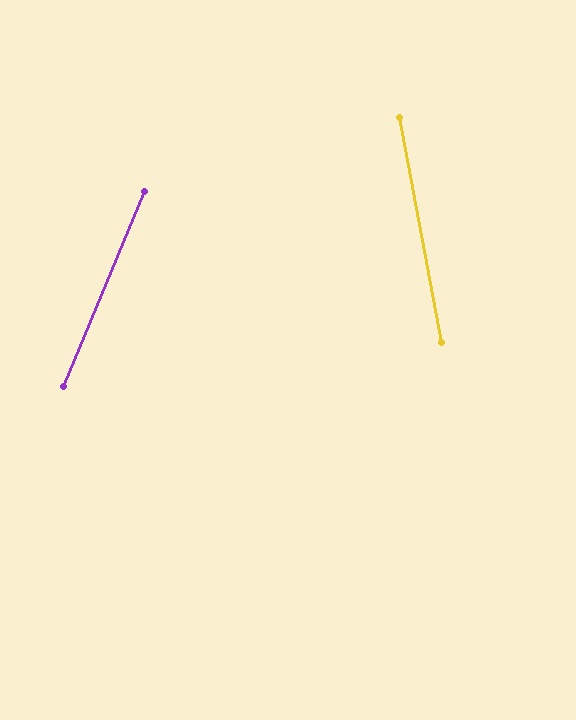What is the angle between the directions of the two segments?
Approximately 33 degrees.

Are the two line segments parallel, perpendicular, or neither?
Neither parallel nor perpendicular — they differ by about 33°.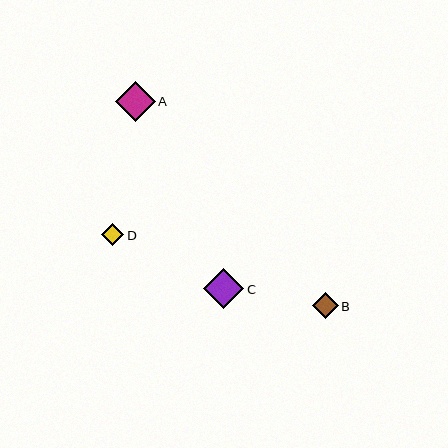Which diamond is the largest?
Diamond C is the largest with a size of approximately 40 pixels.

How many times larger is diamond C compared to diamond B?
Diamond C is approximately 1.6 times the size of diamond B.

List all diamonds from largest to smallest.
From largest to smallest: C, A, B, D.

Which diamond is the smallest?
Diamond D is the smallest with a size of approximately 22 pixels.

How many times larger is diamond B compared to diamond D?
Diamond B is approximately 1.1 times the size of diamond D.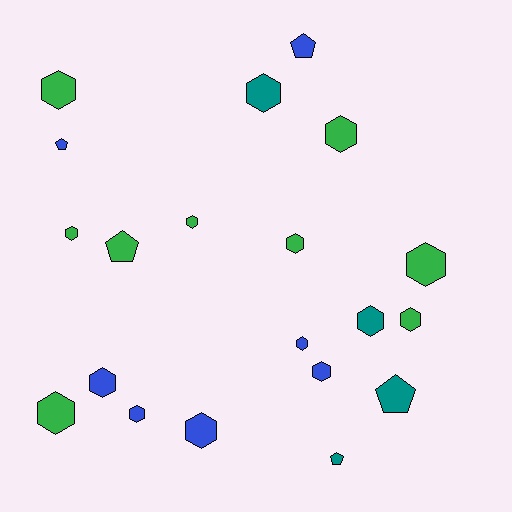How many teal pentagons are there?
There are 2 teal pentagons.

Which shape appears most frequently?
Hexagon, with 15 objects.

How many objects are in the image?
There are 20 objects.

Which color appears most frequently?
Green, with 9 objects.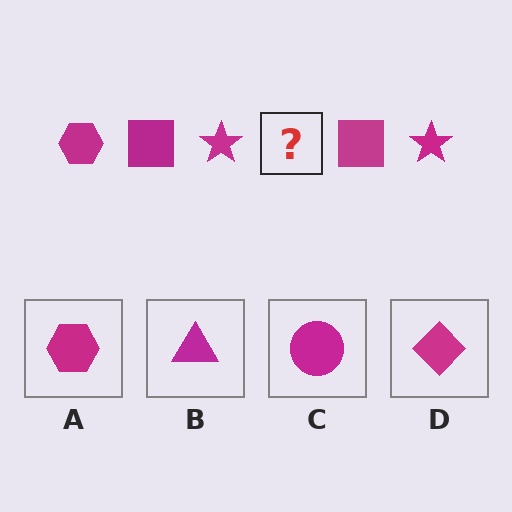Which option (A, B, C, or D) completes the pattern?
A.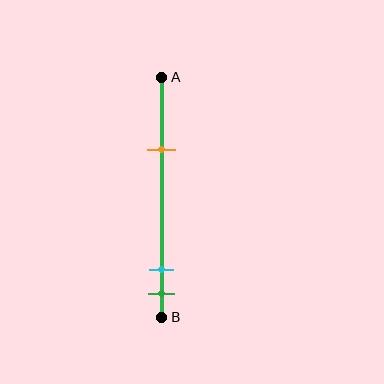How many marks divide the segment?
There are 3 marks dividing the segment.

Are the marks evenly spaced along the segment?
No, the marks are not evenly spaced.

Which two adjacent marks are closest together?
The cyan and green marks are the closest adjacent pair.